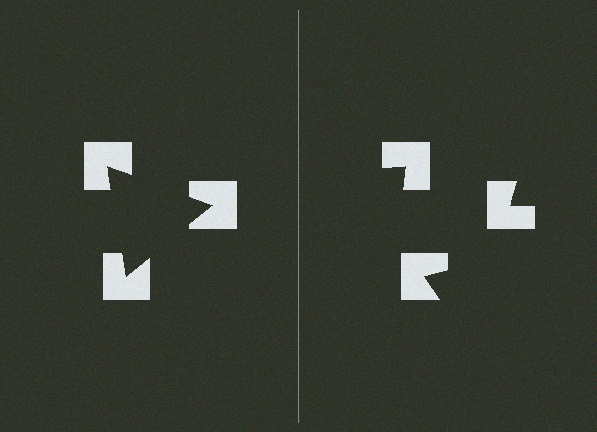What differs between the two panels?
The notched squares are positioned identically on both sides; only the wedge orientations differ. On the left they align to a triangle; on the right they are misaligned.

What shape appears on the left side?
An illusory triangle.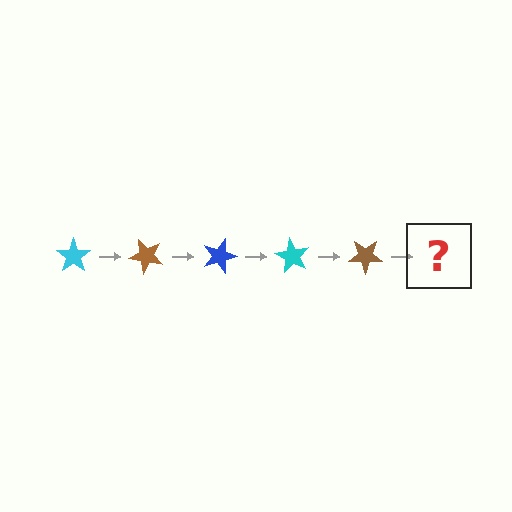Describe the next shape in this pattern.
It should be a blue star, rotated 225 degrees from the start.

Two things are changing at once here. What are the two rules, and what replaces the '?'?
The two rules are that it rotates 45 degrees each step and the color cycles through cyan, brown, and blue. The '?' should be a blue star, rotated 225 degrees from the start.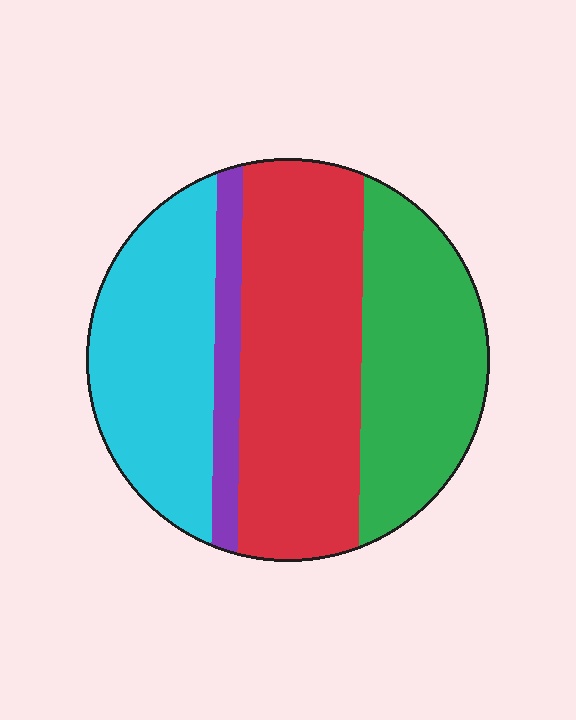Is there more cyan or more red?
Red.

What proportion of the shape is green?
Green takes up between a quarter and a half of the shape.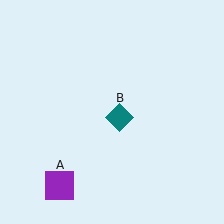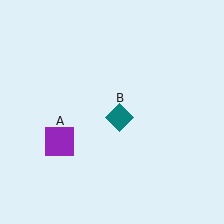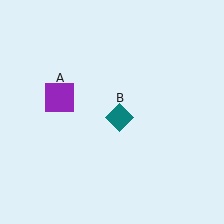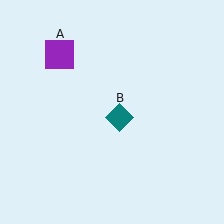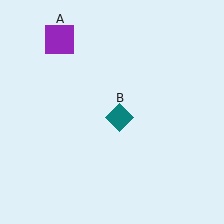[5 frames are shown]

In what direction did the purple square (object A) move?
The purple square (object A) moved up.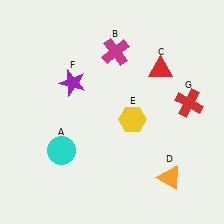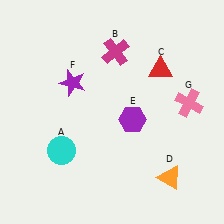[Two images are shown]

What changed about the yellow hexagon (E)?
In Image 1, E is yellow. In Image 2, it changed to purple.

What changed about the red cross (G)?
In Image 1, G is red. In Image 2, it changed to pink.